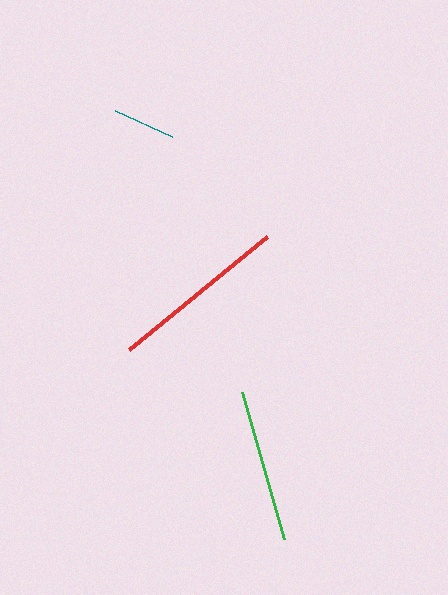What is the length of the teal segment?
The teal segment is approximately 62 pixels long.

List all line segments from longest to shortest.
From longest to shortest: red, green, teal.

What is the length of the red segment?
The red segment is approximately 178 pixels long.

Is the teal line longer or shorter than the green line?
The green line is longer than the teal line.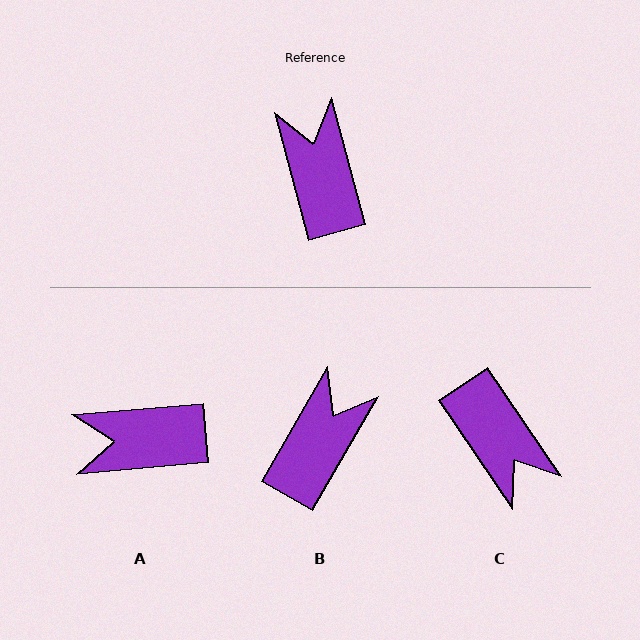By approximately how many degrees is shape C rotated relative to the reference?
Approximately 161 degrees clockwise.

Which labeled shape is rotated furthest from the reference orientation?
C, about 161 degrees away.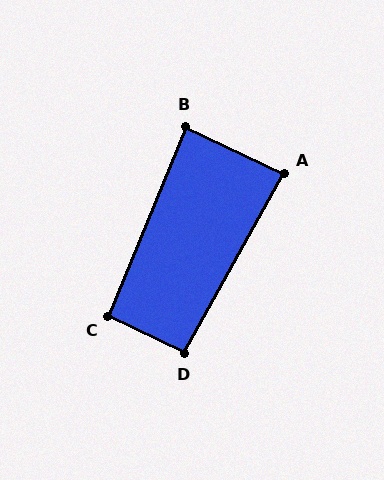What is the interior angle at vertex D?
Approximately 93 degrees (approximately right).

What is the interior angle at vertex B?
Approximately 87 degrees (approximately right).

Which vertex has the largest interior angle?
C, at approximately 94 degrees.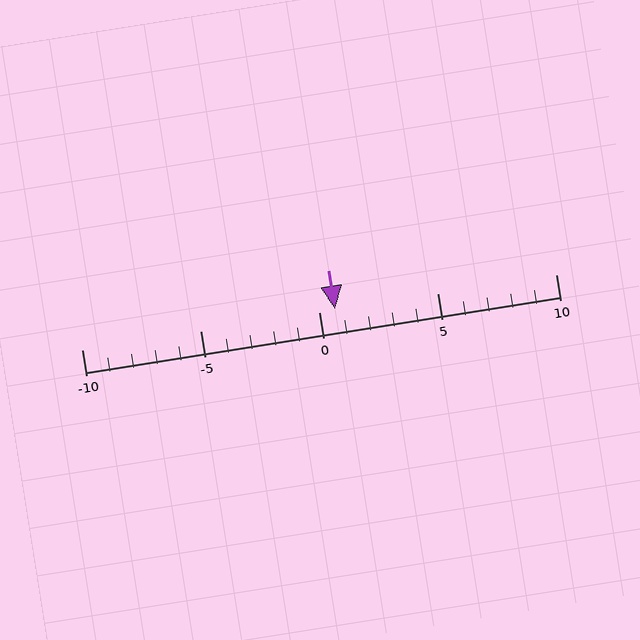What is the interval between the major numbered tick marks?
The major tick marks are spaced 5 units apart.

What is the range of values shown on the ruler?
The ruler shows values from -10 to 10.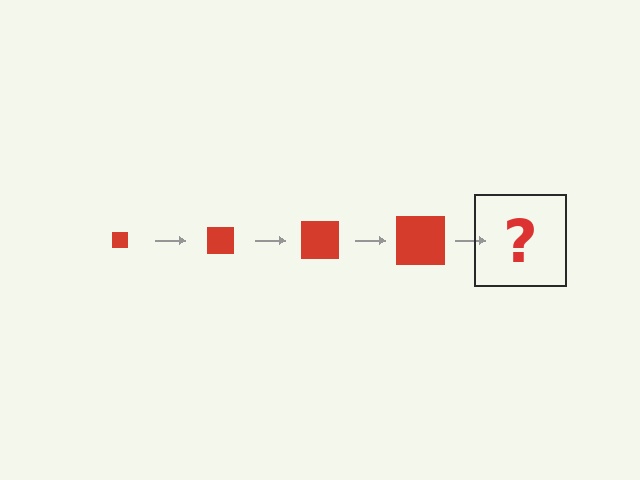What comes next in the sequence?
The next element should be a red square, larger than the previous one.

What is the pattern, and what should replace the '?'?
The pattern is that the square gets progressively larger each step. The '?' should be a red square, larger than the previous one.